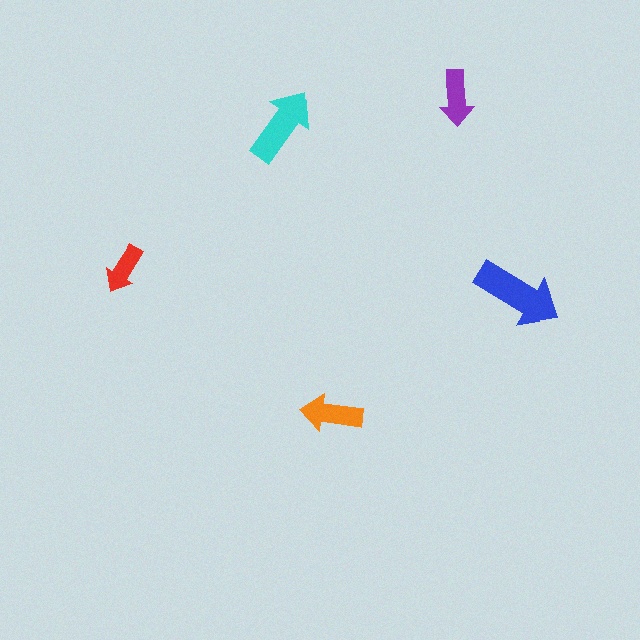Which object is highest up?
The purple arrow is topmost.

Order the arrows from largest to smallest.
the blue one, the cyan one, the orange one, the purple one, the red one.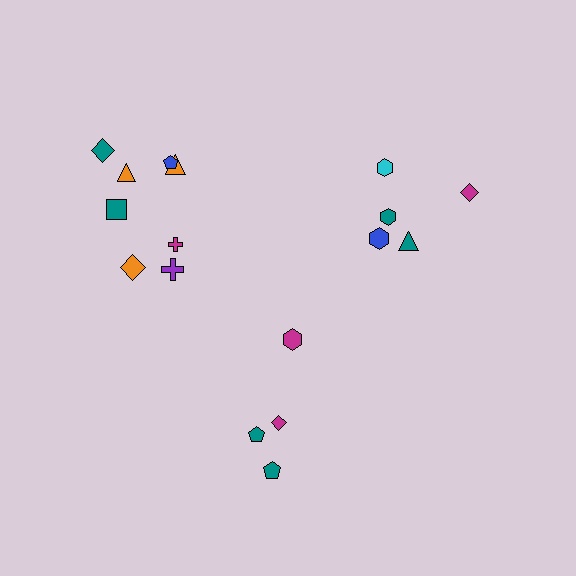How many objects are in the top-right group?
There are 5 objects.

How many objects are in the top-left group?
There are 8 objects.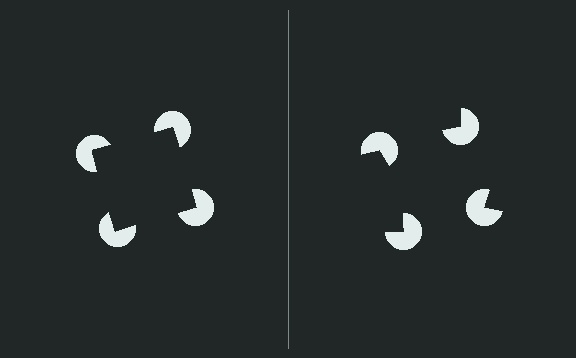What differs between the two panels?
The pac-man discs are positioned identically on both sides; only the wedge orientations differ. On the left they align to a square; on the right they are misaligned.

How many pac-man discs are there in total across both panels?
8 — 4 on each side.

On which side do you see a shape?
An illusory square appears on the left side. On the right side the wedge cuts are rotated, so no coherent shape forms.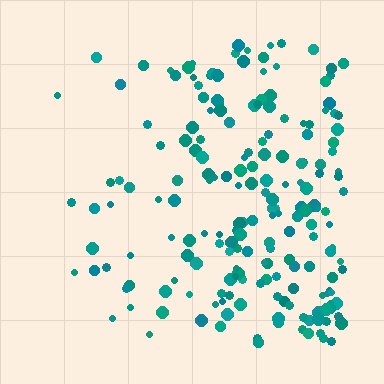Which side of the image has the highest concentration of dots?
The right.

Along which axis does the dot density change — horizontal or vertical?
Horizontal.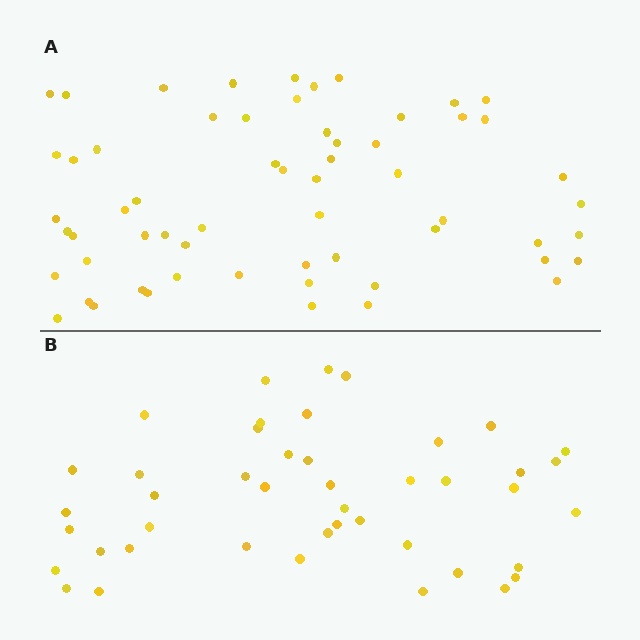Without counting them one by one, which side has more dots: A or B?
Region A (the top region) has more dots.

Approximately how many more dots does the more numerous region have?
Region A has approximately 15 more dots than region B.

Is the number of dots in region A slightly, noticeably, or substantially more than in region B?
Region A has noticeably more, but not dramatically so. The ratio is roughly 1.4 to 1.